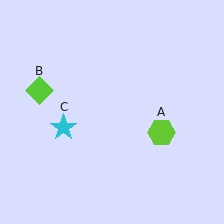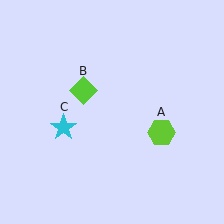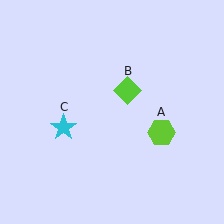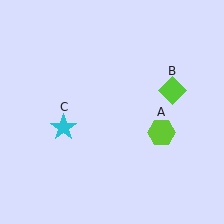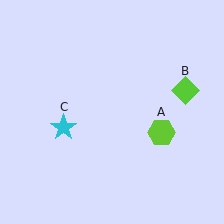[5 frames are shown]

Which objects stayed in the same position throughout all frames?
Lime hexagon (object A) and cyan star (object C) remained stationary.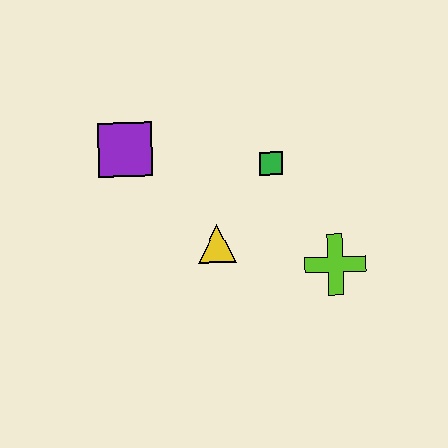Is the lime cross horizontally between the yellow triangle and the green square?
No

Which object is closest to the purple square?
The yellow triangle is closest to the purple square.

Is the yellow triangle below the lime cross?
No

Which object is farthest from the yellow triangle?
The purple square is farthest from the yellow triangle.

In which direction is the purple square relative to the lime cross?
The purple square is to the left of the lime cross.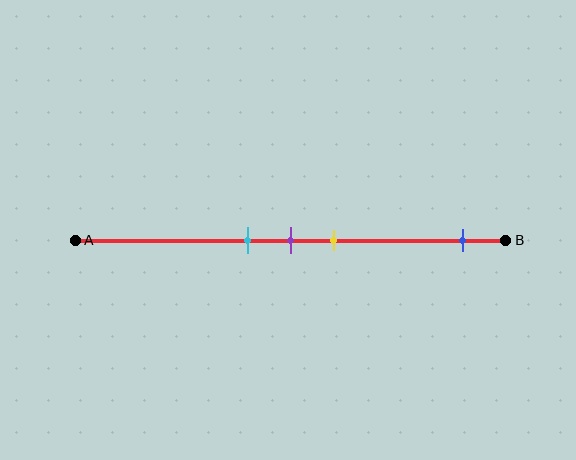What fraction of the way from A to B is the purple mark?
The purple mark is approximately 50% (0.5) of the way from A to B.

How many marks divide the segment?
There are 4 marks dividing the segment.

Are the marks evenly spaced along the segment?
No, the marks are not evenly spaced.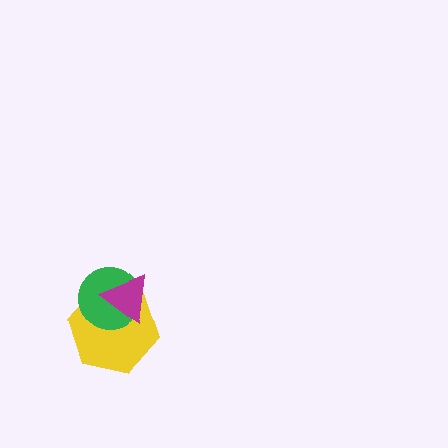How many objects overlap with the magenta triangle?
2 objects overlap with the magenta triangle.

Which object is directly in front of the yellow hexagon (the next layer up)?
The green circle is directly in front of the yellow hexagon.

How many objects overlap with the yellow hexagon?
2 objects overlap with the yellow hexagon.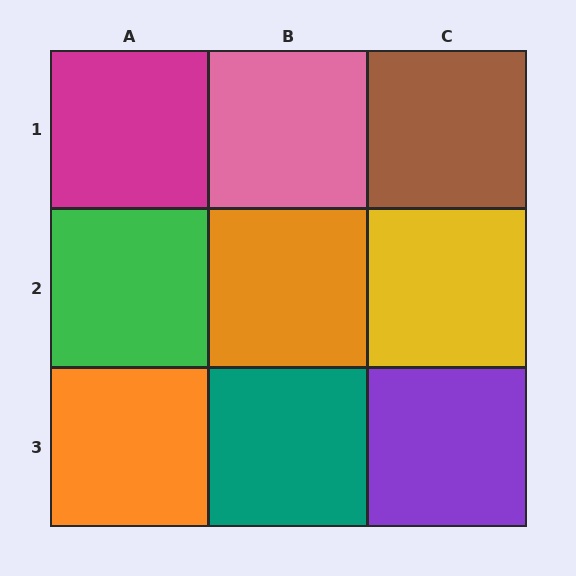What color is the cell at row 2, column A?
Green.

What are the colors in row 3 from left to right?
Orange, teal, purple.